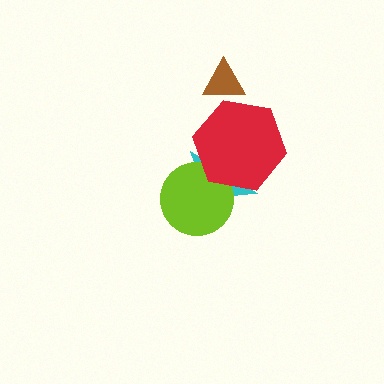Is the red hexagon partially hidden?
No, no other shape covers it.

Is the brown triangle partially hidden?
Yes, it is partially covered by another shape.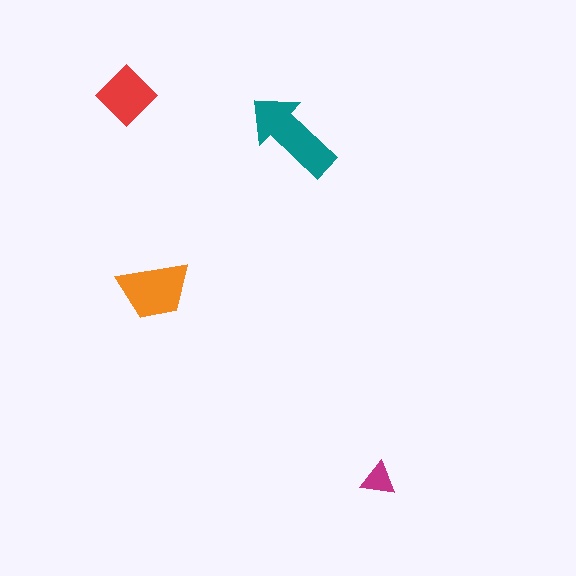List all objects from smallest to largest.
The magenta triangle, the red diamond, the orange trapezoid, the teal arrow.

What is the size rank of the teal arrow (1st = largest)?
1st.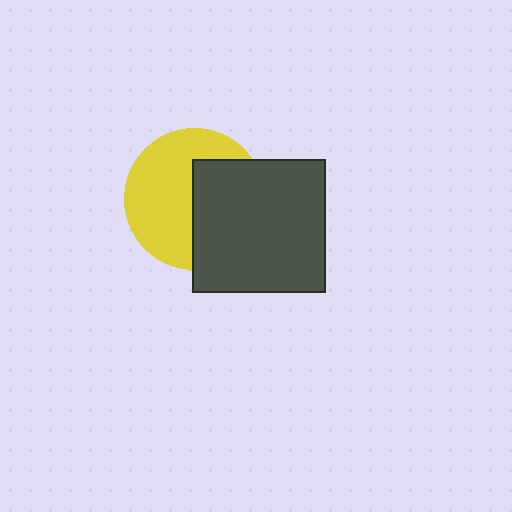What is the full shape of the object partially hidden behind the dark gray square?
The partially hidden object is a yellow circle.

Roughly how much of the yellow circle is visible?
About half of it is visible (roughly 56%).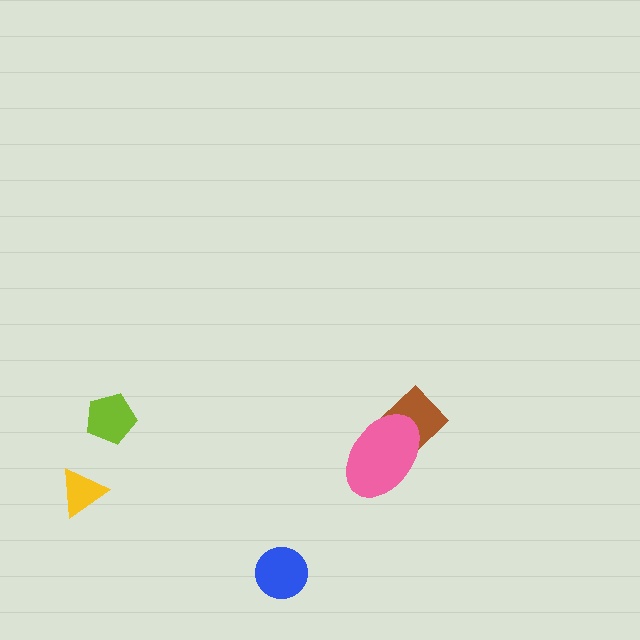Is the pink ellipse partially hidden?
No, no other shape covers it.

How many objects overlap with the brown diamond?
1 object overlaps with the brown diamond.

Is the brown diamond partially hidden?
Yes, it is partially covered by another shape.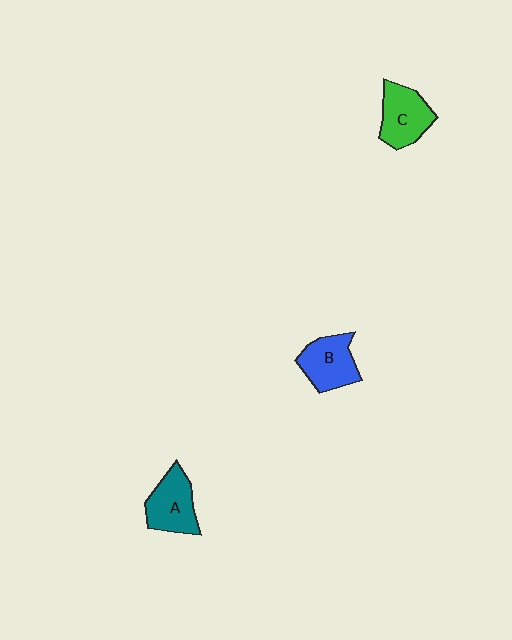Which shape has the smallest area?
Shape A (teal).